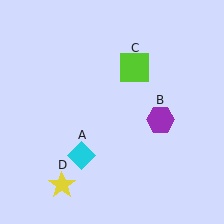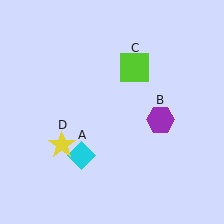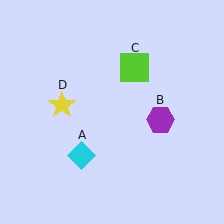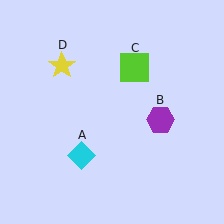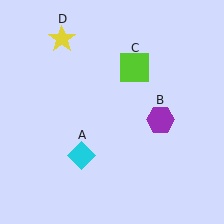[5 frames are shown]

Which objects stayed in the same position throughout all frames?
Cyan diamond (object A) and purple hexagon (object B) and lime square (object C) remained stationary.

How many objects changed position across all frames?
1 object changed position: yellow star (object D).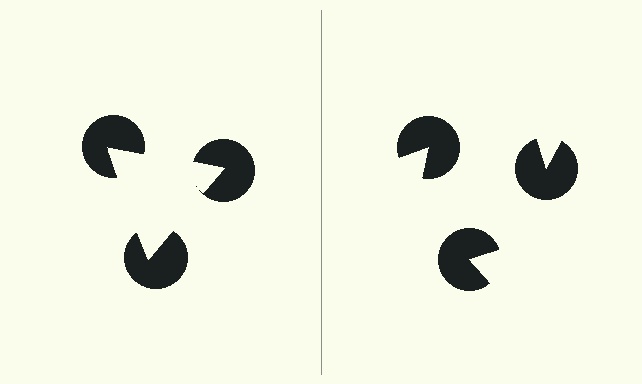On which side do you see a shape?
An illusory triangle appears on the left side. On the right side the wedge cuts are rotated, so no coherent shape forms.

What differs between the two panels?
The pac-man discs are positioned identically on both sides; only the wedge orientations differ. On the left they align to a triangle; on the right they are misaligned.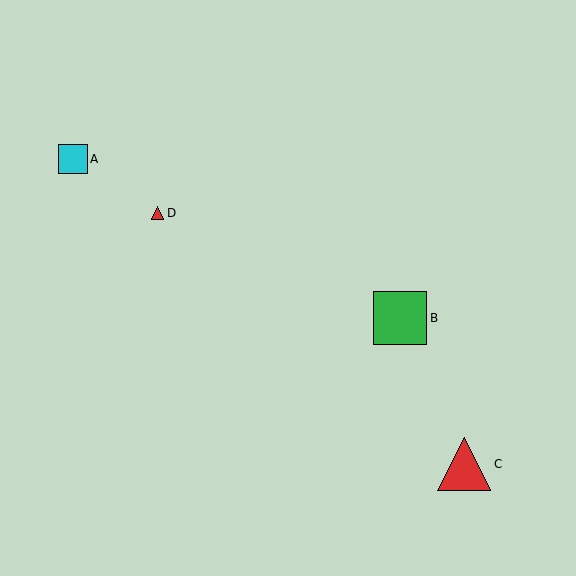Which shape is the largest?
The green square (labeled B) is the largest.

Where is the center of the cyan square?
The center of the cyan square is at (73, 159).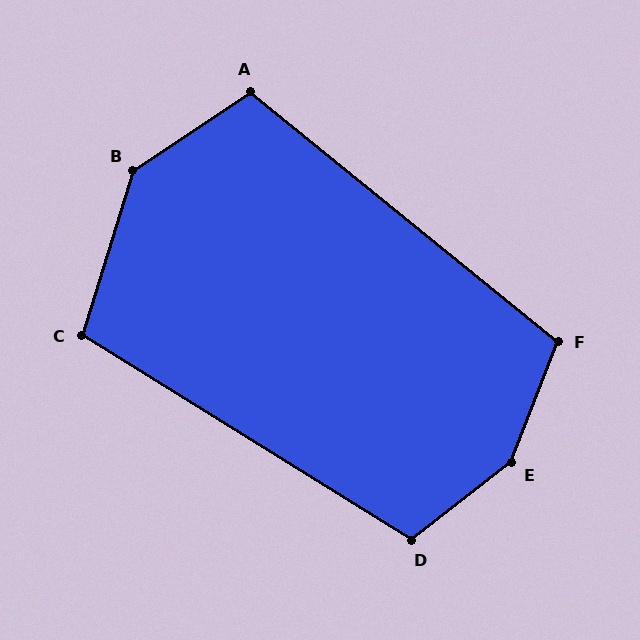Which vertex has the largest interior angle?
E, at approximately 149 degrees.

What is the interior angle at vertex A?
Approximately 107 degrees (obtuse).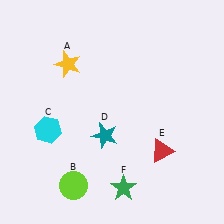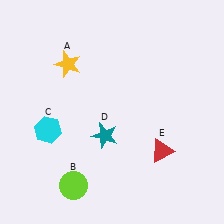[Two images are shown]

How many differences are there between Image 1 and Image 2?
There is 1 difference between the two images.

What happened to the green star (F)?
The green star (F) was removed in Image 2. It was in the bottom-right area of Image 1.